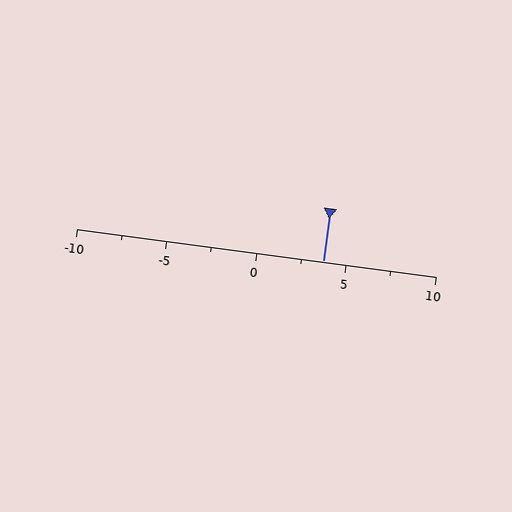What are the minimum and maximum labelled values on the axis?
The axis runs from -10 to 10.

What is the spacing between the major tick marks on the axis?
The major ticks are spaced 5 apart.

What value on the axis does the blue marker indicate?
The marker indicates approximately 3.8.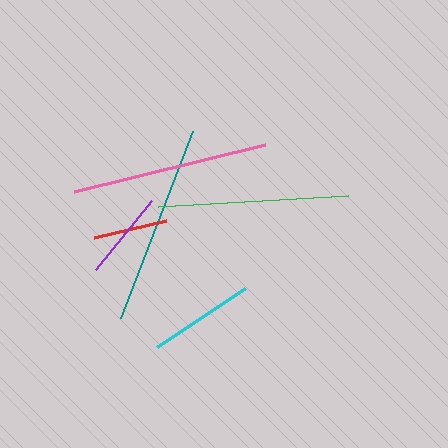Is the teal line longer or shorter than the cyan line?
The teal line is longer than the cyan line.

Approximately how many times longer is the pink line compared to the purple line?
The pink line is approximately 2.2 times the length of the purple line.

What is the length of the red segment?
The red segment is approximately 74 pixels long.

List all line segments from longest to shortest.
From longest to shortest: teal, pink, green, cyan, purple, red.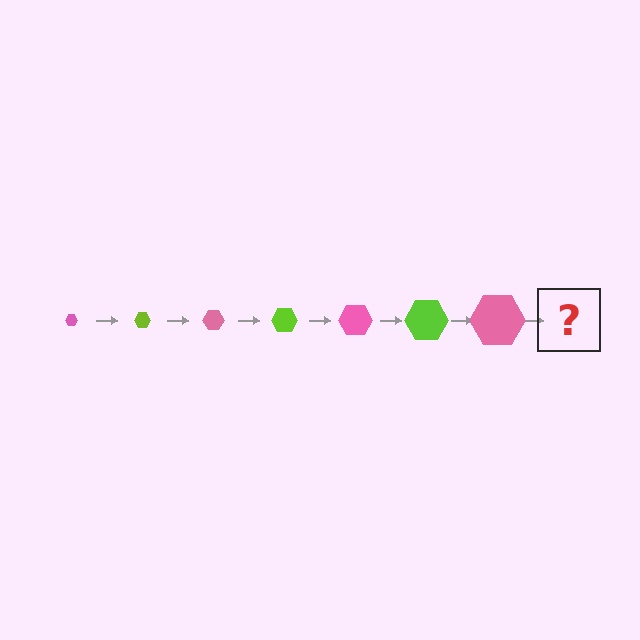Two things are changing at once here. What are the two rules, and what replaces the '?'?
The two rules are that the hexagon grows larger each step and the color cycles through pink and lime. The '?' should be a lime hexagon, larger than the previous one.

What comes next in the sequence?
The next element should be a lime hexagon, larger than the previous one.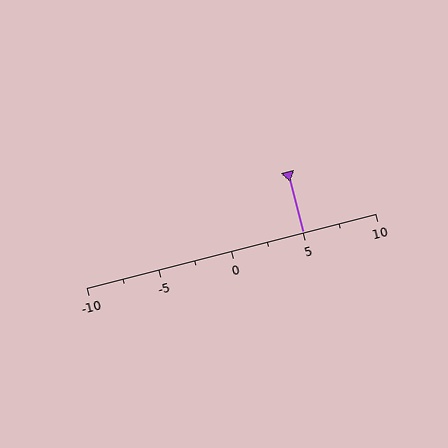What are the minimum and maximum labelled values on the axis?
The axis runs from -10 to 10.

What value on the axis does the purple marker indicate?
The marker indicates approximately 5.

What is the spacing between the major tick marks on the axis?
The major ticks are spaced 5 apart.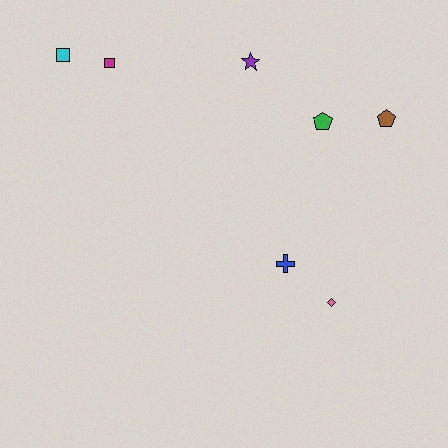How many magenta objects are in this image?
There is 1 magenta object.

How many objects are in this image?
There are 7 objects.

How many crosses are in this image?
There is 1 cross.